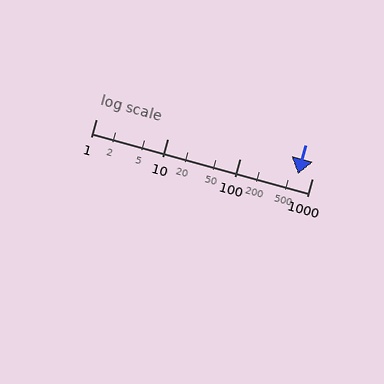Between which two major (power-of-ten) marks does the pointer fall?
The pointer is between 100 and 1000.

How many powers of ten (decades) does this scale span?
The scale spans 3 decades, from 1 to 1000.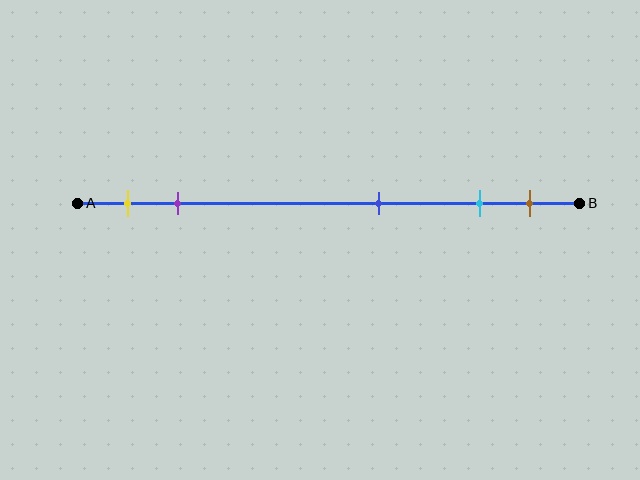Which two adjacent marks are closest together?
The cyan and brown marks are the closest adjacent pair.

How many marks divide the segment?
There are 5 marks dividing the segment.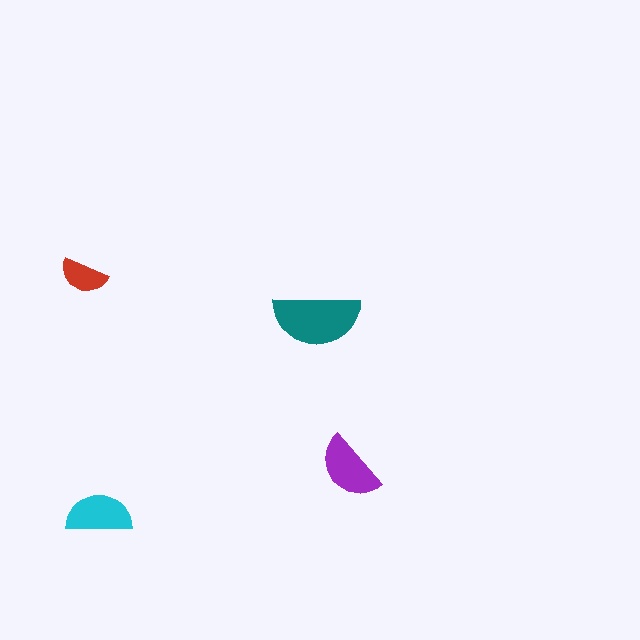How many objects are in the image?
There are 4 objects in the image.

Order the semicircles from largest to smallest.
the teal one, the purple one, the cyan one, the red one.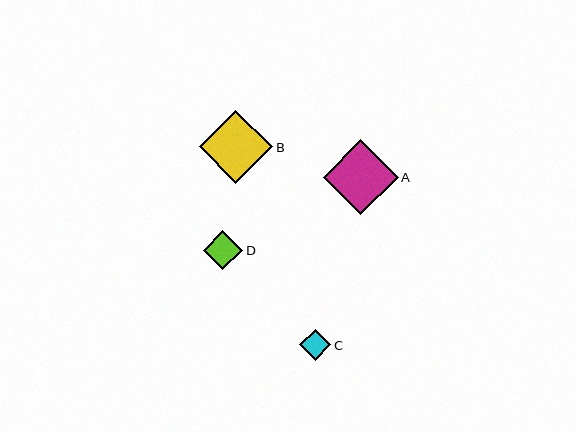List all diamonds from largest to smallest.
From largest to smallest: A, B, D, C.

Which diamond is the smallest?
Diamond C is the smallest with a size of approximately 31 pixels.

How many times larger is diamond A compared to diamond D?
Diamond A is approximately 1.9 times the size of diamond D.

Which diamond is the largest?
Diamond A is the largest with a size of approximately 75 pixels.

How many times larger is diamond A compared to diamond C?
Diamond A is approximately 2.4 times the size of diamond C.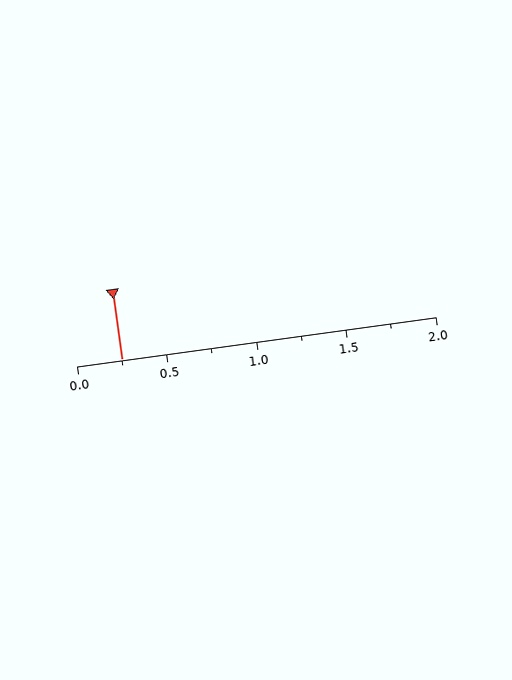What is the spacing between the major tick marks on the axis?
The major ticks are spaced 0.5 apart.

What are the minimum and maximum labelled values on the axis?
The axis runs from 0.0 to 2.0.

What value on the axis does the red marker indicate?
The marker indicates approximately 0.25.